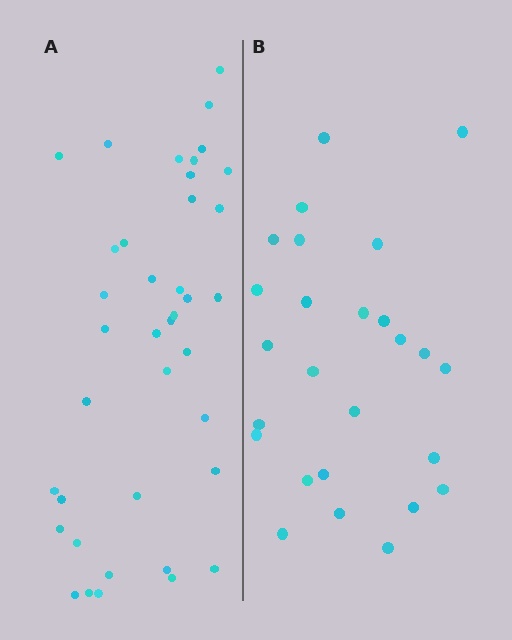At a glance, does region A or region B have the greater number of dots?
Region A (the left region) has more dots.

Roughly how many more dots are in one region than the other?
Region A has approximately 15 more dots than region B.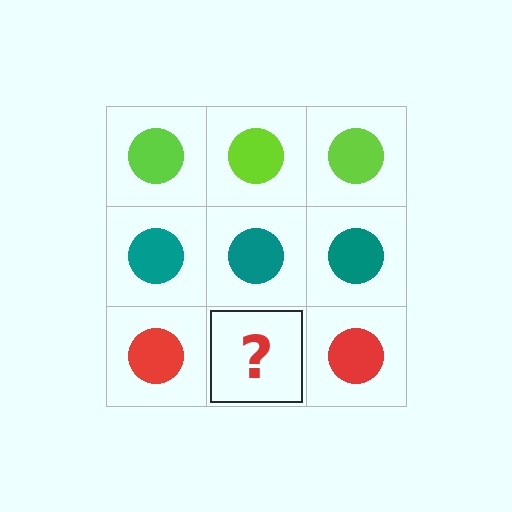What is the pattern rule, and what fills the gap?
The rule is that each row has a consistent color. The gap should be filled with a red circle.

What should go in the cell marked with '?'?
The missing cell should contain a red circle.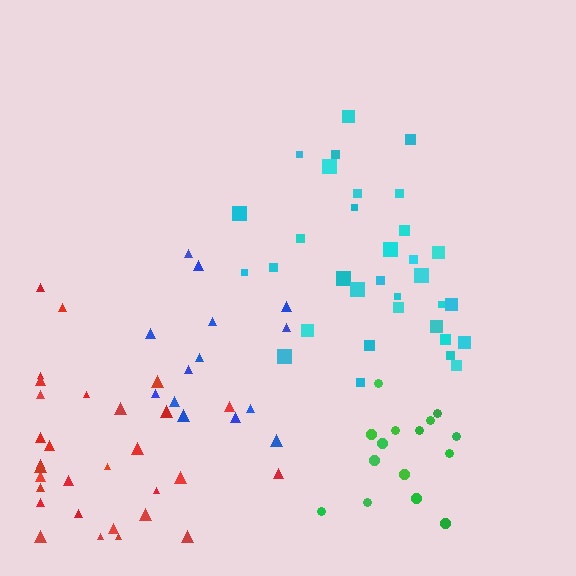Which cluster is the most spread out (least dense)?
Blue.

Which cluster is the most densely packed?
Cyan.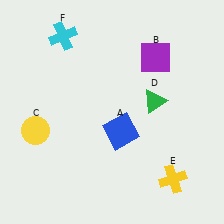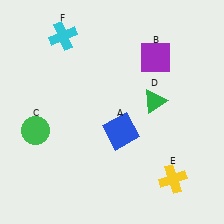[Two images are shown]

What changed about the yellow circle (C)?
In Image 1, C is yellow. In Image 2, it changed to green.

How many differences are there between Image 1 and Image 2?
There is 1 difference between the two images.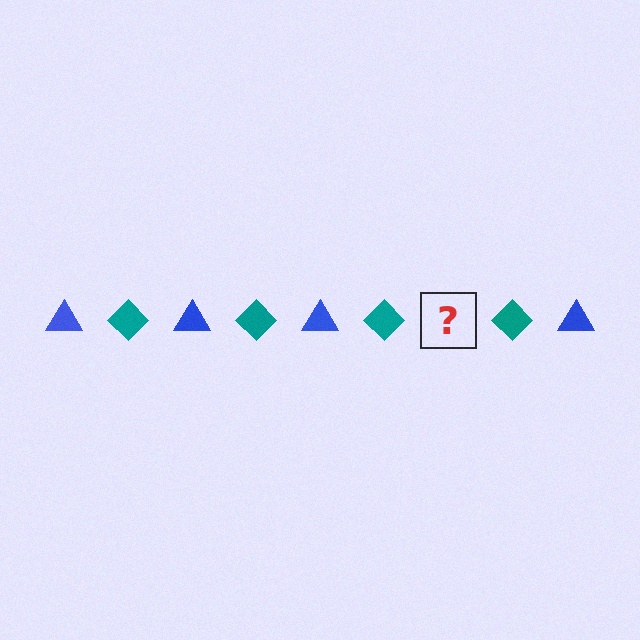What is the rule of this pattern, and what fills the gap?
The rule is that the pattern alternates between blue triangle and teal diamond. The gap should be filled with a blue triangle.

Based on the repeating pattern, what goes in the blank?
The blank should be a blue triangle.